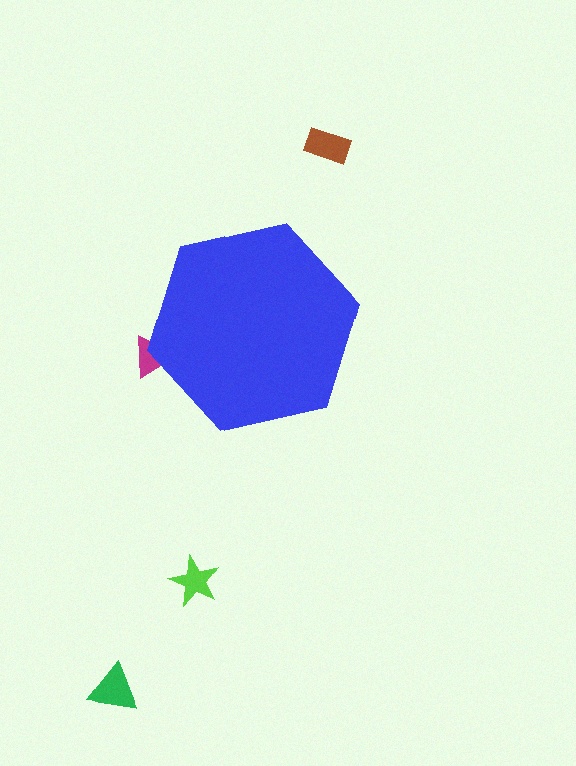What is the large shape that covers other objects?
A blue hexagon.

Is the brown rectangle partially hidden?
No, the brown rectangle is fully visible.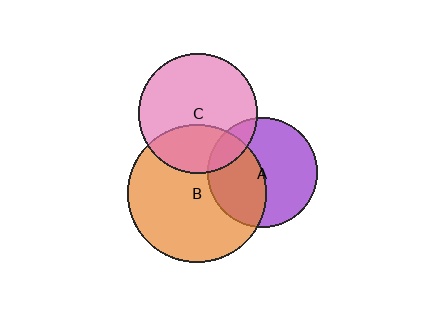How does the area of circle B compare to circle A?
Approximately 1.6 times.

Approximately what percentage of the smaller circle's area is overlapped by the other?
Approximately 30%.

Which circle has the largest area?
Circle B (orange).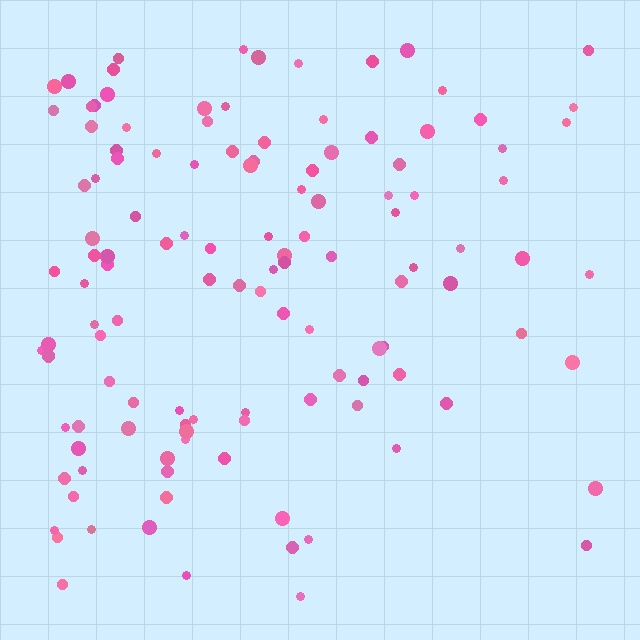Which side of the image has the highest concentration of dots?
The left.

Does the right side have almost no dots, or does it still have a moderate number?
Still a moderate number, just noticeably fewer than the left.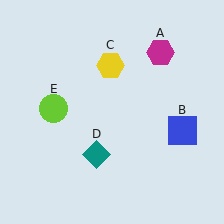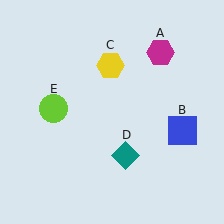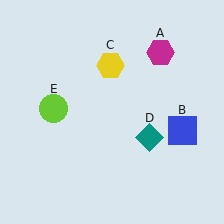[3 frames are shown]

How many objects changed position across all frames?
1 object changed position: teal diamond (object D).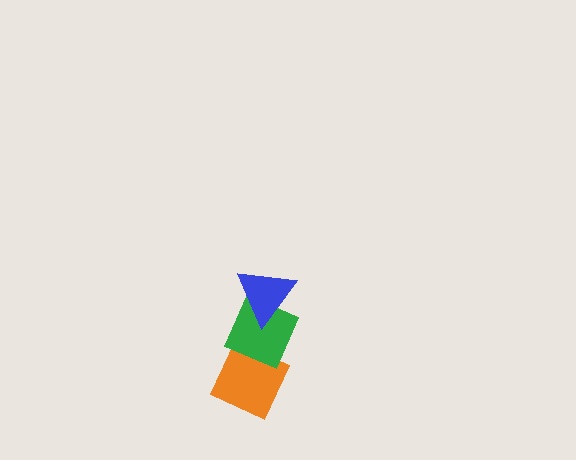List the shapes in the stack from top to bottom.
From top to bottom: the blue triangle, the green diamond, the orange diamond.